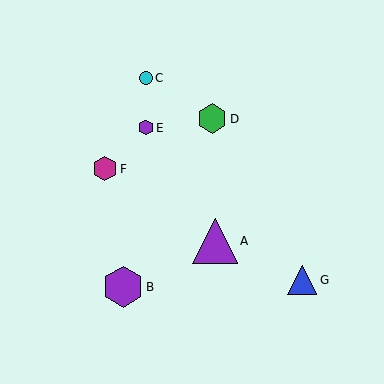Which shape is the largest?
The purple triangle (labeled A) is the largest.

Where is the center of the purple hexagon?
The center of the purple hexagon is at (146, 128).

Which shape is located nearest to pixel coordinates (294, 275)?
The blue triangle (labeled G) at (302, 280) is nearest to that location.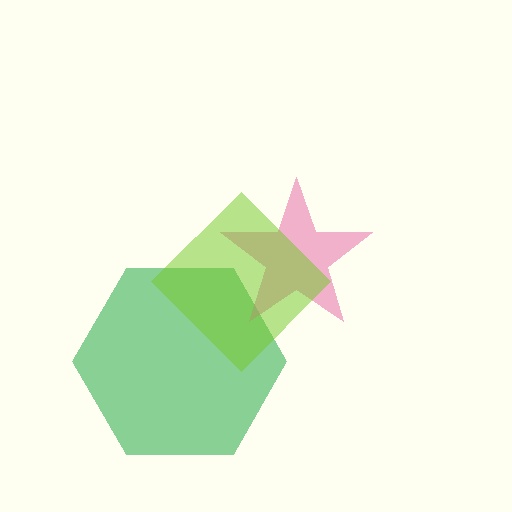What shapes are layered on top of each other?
The layered shapes are: a green hexagon, a pink star, a lime diamond.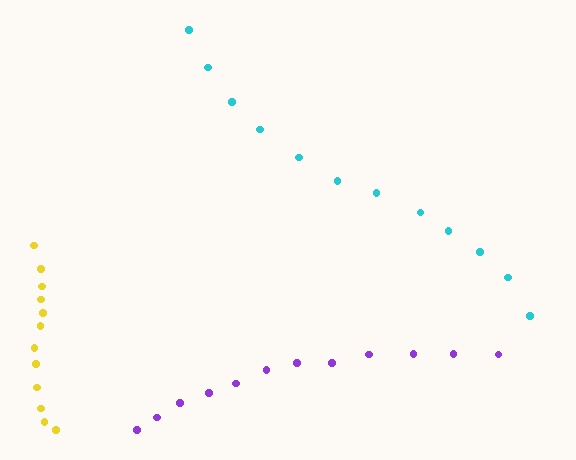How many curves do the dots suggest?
There are 3 distinct paths.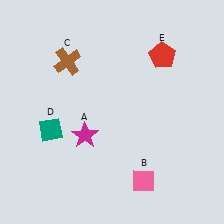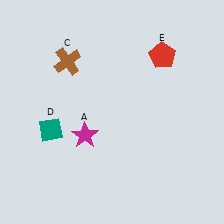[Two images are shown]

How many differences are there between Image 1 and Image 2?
There is 1 difference between the two images.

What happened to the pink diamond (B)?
The pink diamond (B) was removed in Image 2. It was in the bottom-right area of Image 1.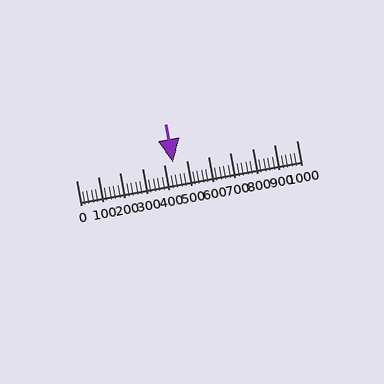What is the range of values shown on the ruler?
The ruler shows values from 0 to 1000.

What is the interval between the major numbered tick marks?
The major tick marks are spaced 100 units apart.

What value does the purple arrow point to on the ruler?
The purple arrow points to approximately 440.